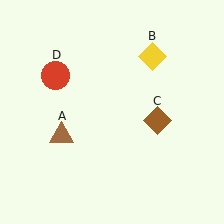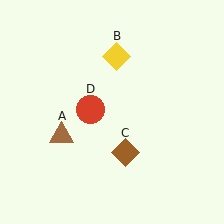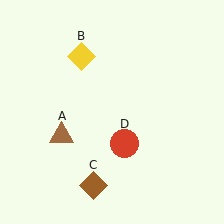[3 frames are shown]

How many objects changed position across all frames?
3 objects changed position: yellow diamond (object B), brown diamond (object C), red circle (object D).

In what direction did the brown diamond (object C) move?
The brown diamond (object C) moved down and to the left.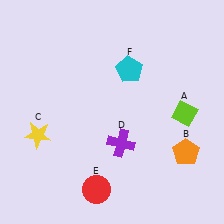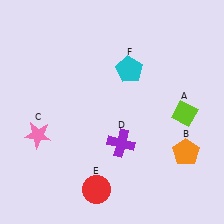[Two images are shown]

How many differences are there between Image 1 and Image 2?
There is 1 difference between the two images.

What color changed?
The star (C) changed from yellow in Image 1 to pink in Image 2.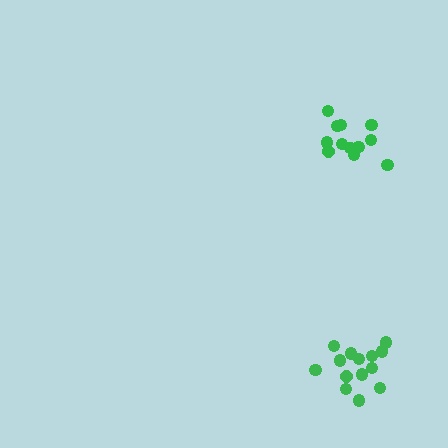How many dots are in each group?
Group 1: 12 dots, Group 2: 14 dots (26 total).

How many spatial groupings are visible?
There are 2 spatial groupings.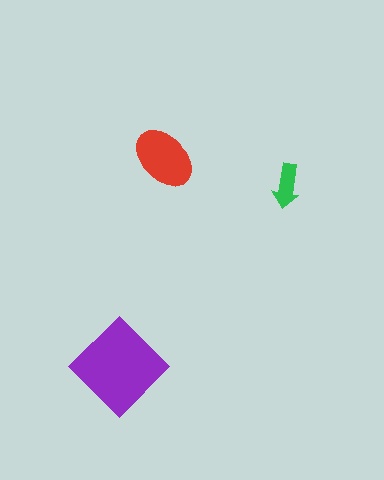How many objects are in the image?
There are 3 objects in the image.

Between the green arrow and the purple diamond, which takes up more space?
The purple diamond.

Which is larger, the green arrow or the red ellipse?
The red ellipse.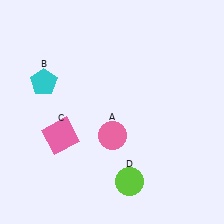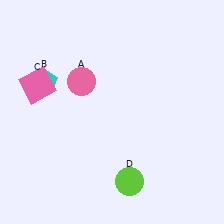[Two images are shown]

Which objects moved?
The objects that moved are: the pink circle (A), the pink square (C).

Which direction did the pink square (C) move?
The pink square (C) moved up.